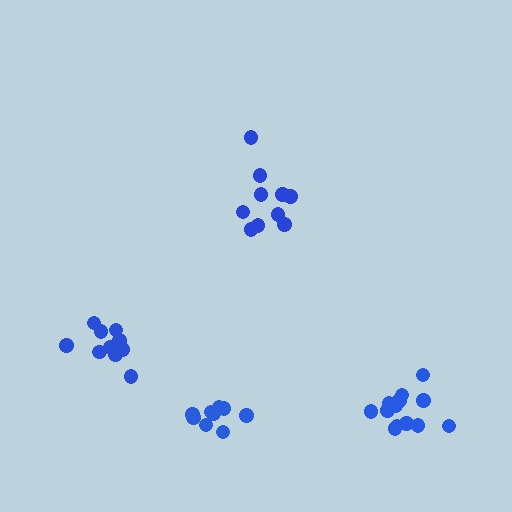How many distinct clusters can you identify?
There are 4 distinct clusters.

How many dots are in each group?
Group 1: 10 dots, Group 2: 9 dots, Group 3: 10 dots, Group 4: 13 dots (42 total).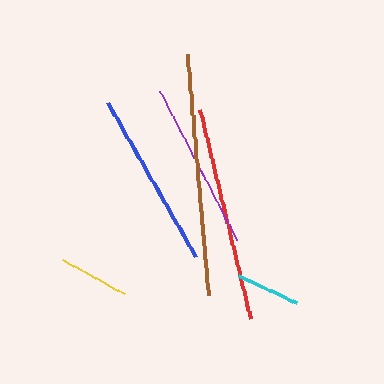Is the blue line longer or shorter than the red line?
The red line is longer than the blue line.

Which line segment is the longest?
The brown line is the longest at approximately 243 pixels.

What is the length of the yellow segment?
The yellow segment is approximately 70 pixels long.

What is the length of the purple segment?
The purple segment is approximately 167 pixels long.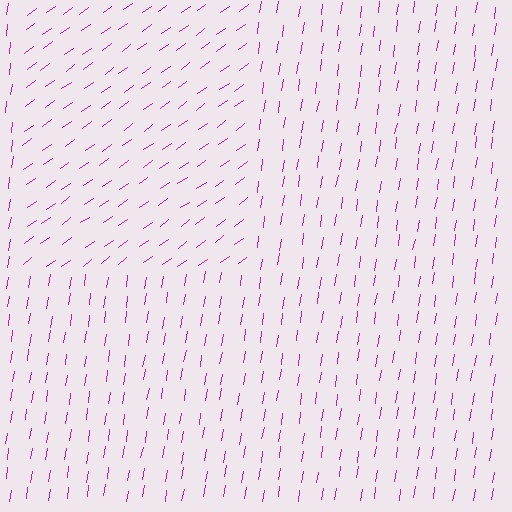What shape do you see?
I see a rectangle.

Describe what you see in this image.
The image is filled with small magenta line segments. A rectangle region in the image has lines oriented differently from the surrounding lines, creating a visible texture boundary.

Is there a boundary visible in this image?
Yes, there is a texture boundary formed by a change in line orientation.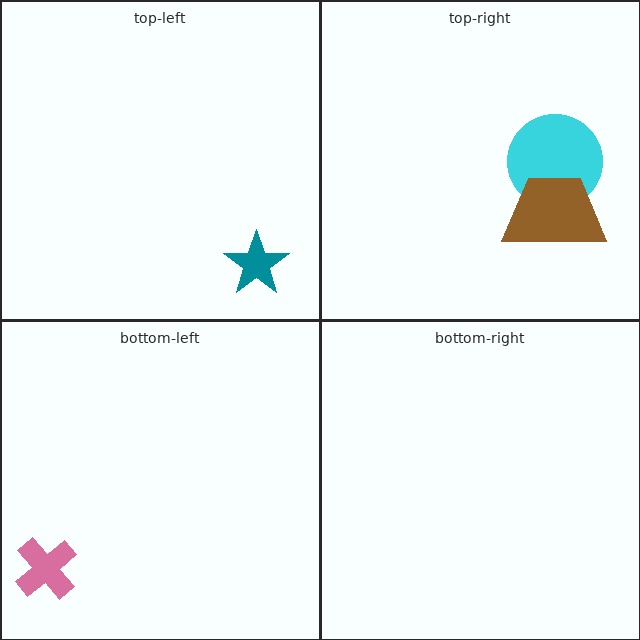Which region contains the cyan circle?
The top-right region.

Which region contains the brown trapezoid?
The top-right region.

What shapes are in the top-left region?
The teal star.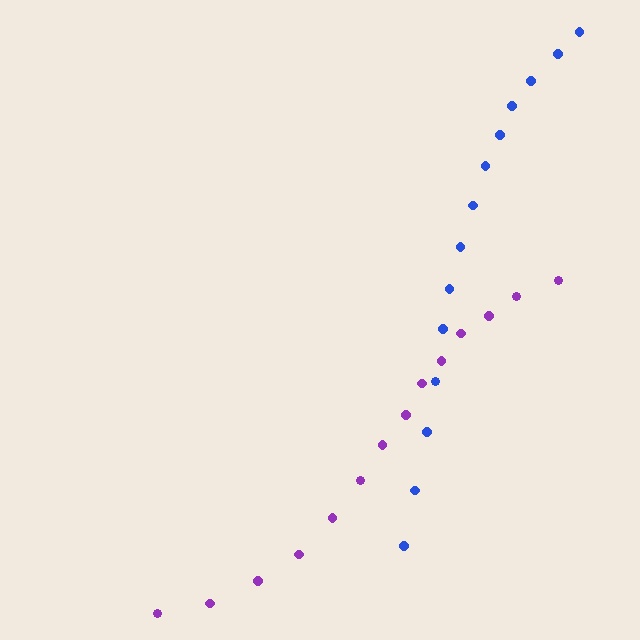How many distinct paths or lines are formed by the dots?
There are 2 distinct paths.